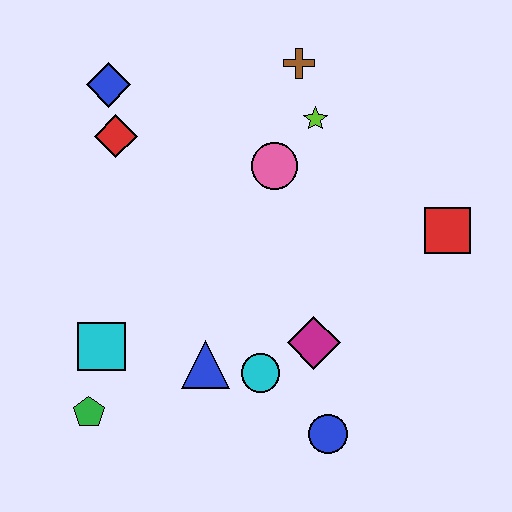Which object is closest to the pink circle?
The lime star is closest to the pink circle.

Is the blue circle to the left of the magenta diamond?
No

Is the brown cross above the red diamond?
Yes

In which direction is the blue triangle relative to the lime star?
The blue triangle is below the lime star.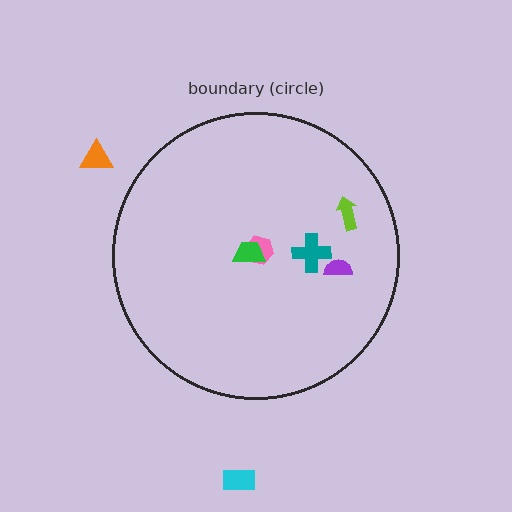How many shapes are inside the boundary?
5 inside, 2 outside.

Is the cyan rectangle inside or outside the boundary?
Outside.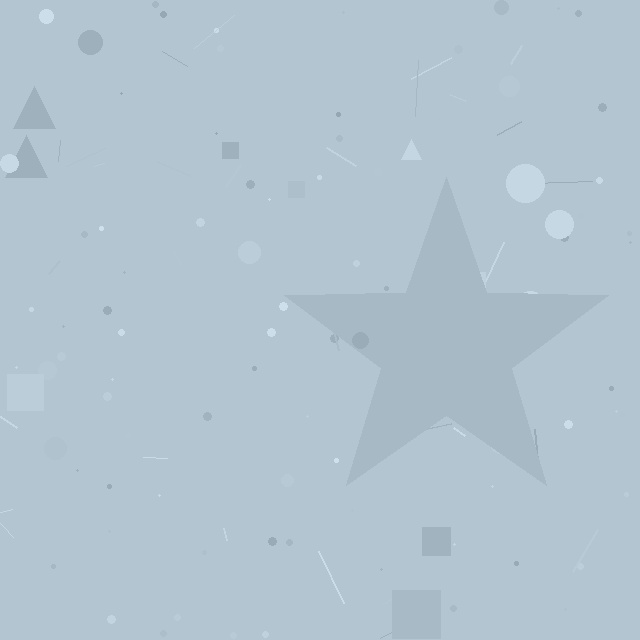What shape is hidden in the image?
A star is hidden in the image.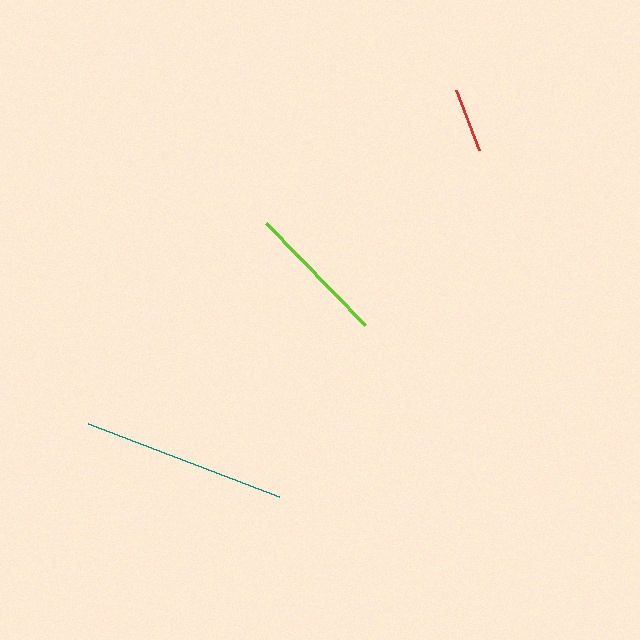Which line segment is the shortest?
The red line is the shortest at approximately 64 pixels.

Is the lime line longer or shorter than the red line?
The lime line is longer than the red line.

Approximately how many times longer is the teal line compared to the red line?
The teal line is approximately 3.2 times the length of the red line.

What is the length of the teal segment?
The teal segment is approximately 205 pixels long.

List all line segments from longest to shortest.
From longest to shortest: teal, lime, red.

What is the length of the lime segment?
The lime segment is approximately 142 pixels long.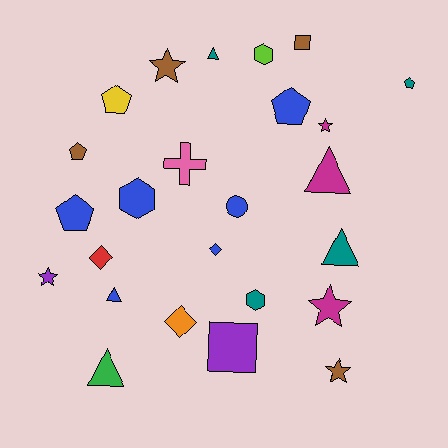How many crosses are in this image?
There is 1 cross.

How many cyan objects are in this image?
There are no cyan objects.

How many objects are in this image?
There are 25 objects.